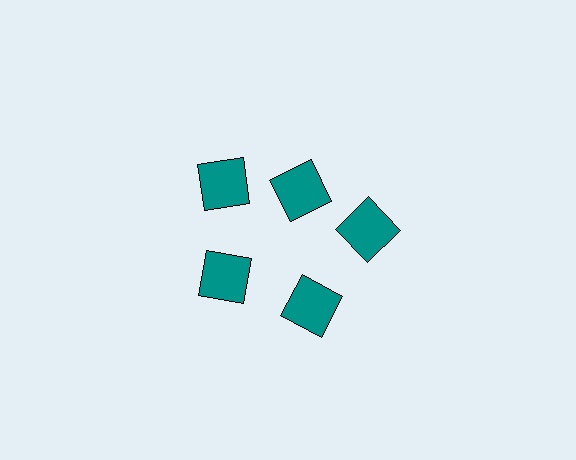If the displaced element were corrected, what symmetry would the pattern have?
It would have 5-fold rotational symmetry — the pattern would map onto itself every 72 degrees.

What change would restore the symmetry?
The symmetry would be restored by moving it outward, back onto the ring so that all 5 squares sit at equal angles and equal distance from the center.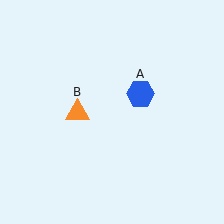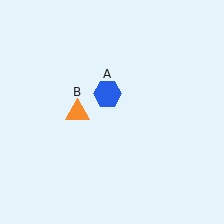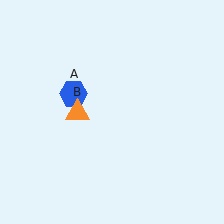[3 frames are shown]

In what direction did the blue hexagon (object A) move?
The blue hexagon (object A) moved left.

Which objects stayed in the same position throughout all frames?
Orange triangle (object B) remained stationary.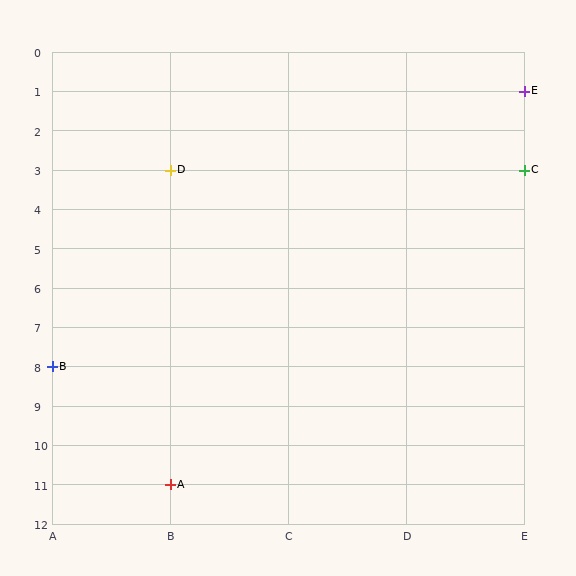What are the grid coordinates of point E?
Point E is at grid coordinates (E, 1).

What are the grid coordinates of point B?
Point B is at grid coordinates (A, 8).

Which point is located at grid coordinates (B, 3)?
Point D is at (B, 3).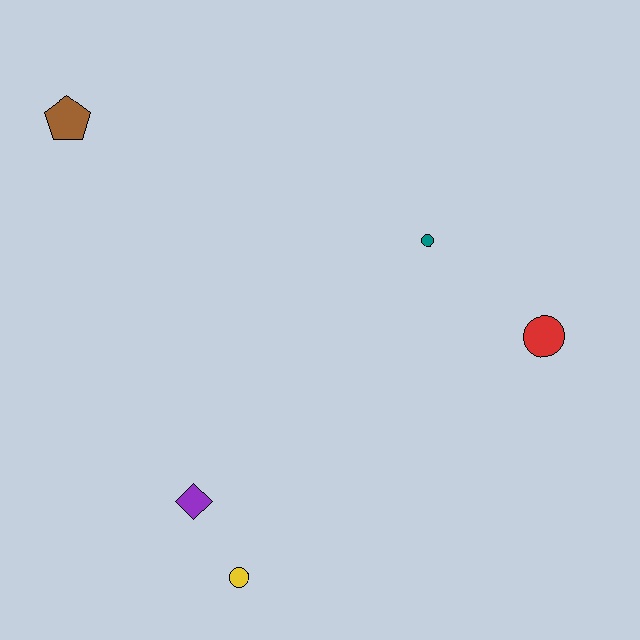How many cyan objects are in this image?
There are no cyan objects.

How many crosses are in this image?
There are no crosses.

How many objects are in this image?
There are 5 objects.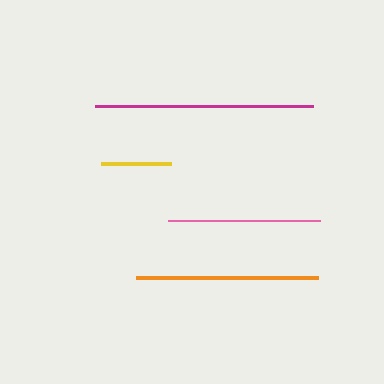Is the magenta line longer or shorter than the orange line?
The magenta line is longer than the orange line.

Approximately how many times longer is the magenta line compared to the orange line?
The magenta line is approximately 1.2 times the length of the orange line.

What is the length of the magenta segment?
The magenta segment is approximately 218 pixels long.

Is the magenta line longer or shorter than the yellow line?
The magenta line is longer than the yellow line.